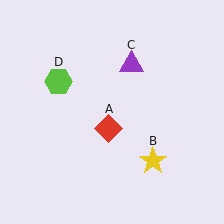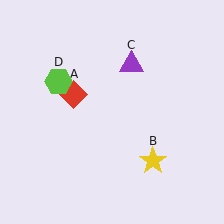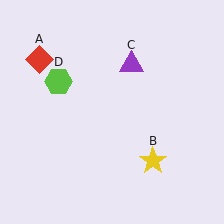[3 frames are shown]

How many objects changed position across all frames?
1 object changed position: red diamond (object A).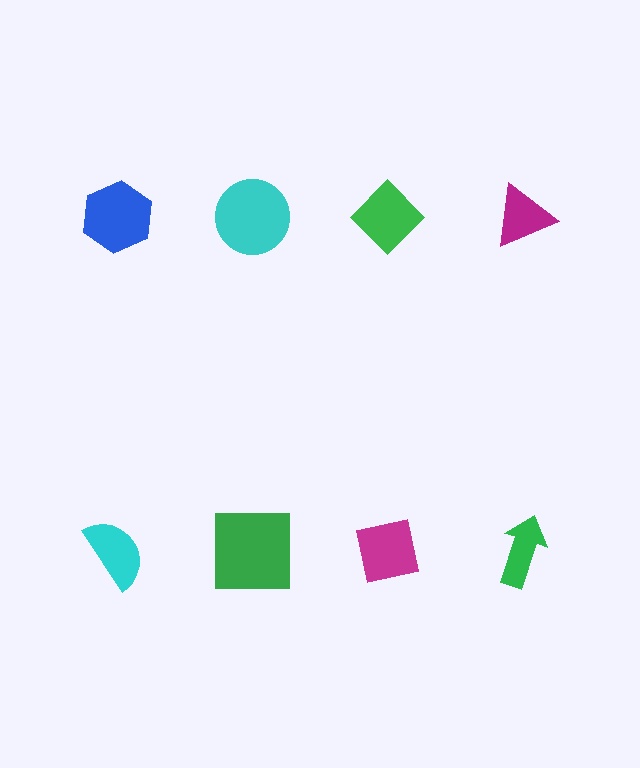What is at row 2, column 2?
A green square.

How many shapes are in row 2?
4 shapes.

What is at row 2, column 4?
A green arrow.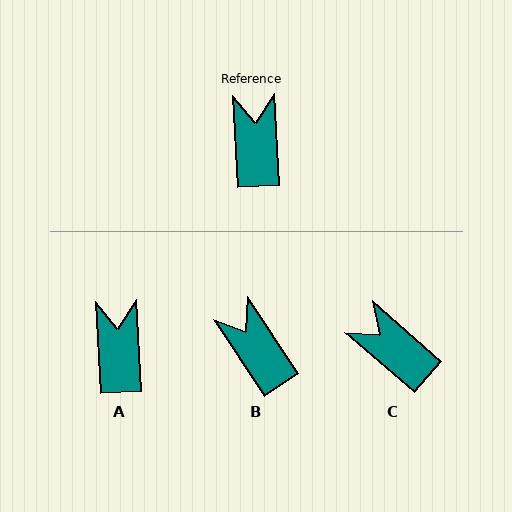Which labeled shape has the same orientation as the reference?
A.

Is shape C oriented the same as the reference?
No, it is off by about 46 degrees.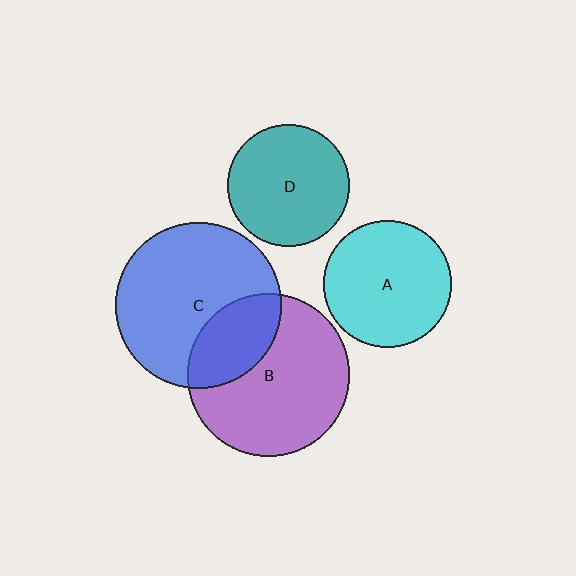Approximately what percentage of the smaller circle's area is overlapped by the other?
Approximately 30%.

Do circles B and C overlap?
Yes.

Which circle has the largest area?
Circle C (blue).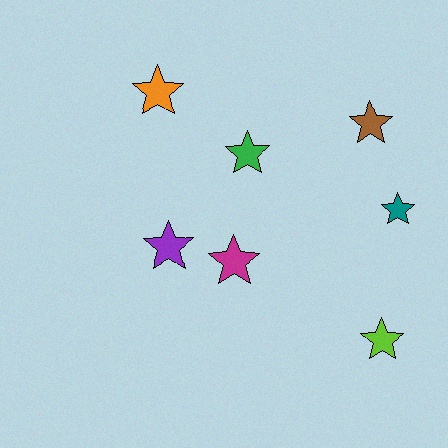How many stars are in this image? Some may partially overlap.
There are 7 stars.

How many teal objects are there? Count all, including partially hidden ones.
There is 1 teal object.